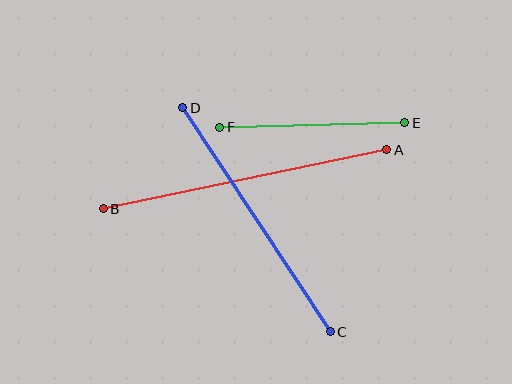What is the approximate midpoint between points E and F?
The midpoint is at approximately (312, 125) pixels.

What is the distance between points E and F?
The distance is approximately 185 pixels.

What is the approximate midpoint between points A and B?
The midpoint is at approximately (245, 179) pixels.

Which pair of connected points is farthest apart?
Points A and B are farthest apart.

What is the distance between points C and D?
The distance is approximately 268 pixels.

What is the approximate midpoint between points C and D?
The midpoint is at approximately (256, 220) pixels.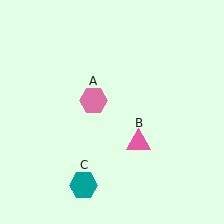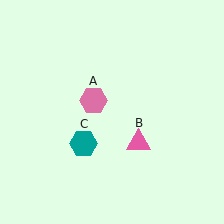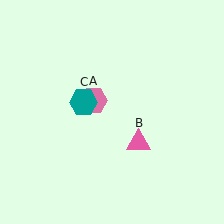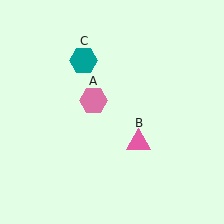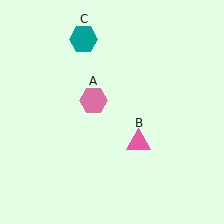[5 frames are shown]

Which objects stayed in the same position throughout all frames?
Pink hexagon (object A) and pink triangle (object B) remained stationary.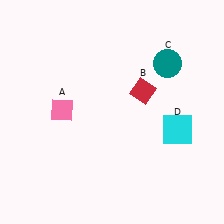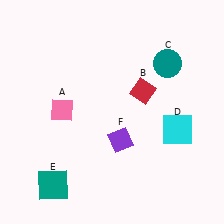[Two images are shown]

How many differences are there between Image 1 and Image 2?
There are 2 differences between the two images.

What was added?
A teal square (E), a purple diamond (F) were added in Image 2.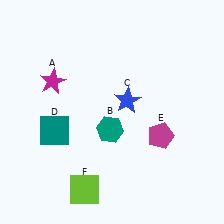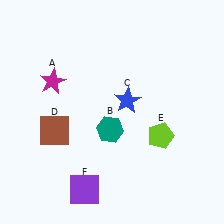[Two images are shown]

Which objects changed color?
D changed from teal to brown. E changed from magenta to lime. F changed from lime to purple.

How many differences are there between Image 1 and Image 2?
There are 3 differences between the two images.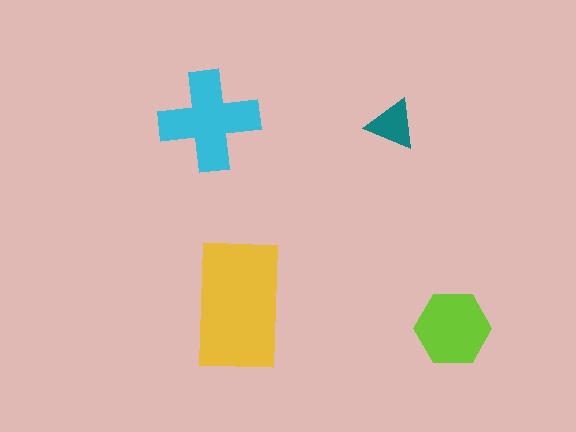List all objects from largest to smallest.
The yellow rectangle, the cyan cross, the lime hexagon, the teal triangle.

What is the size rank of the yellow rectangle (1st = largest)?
1st.